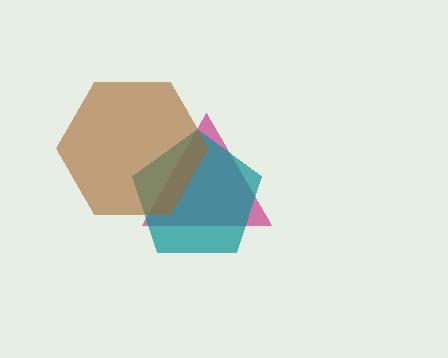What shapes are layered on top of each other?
The layered shapes are: a magenta triangle, a teal pentagon, a brown hexagon.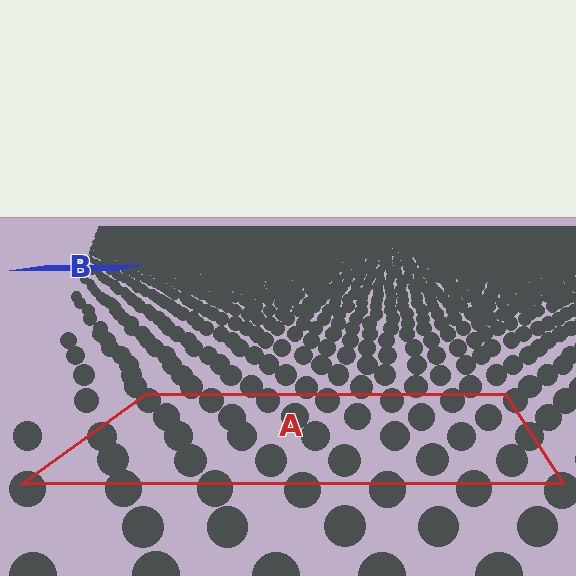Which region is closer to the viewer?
Region A is closer. The texture elements there are larger and more spread out.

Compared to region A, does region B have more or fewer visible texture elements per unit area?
Region B has more texture elements per unit area — they are packed more densely because it is farther away.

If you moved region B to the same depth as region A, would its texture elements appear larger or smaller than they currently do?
They would appear larger. At a closer depth, the same texture elements are projected at a bigger on-screen size.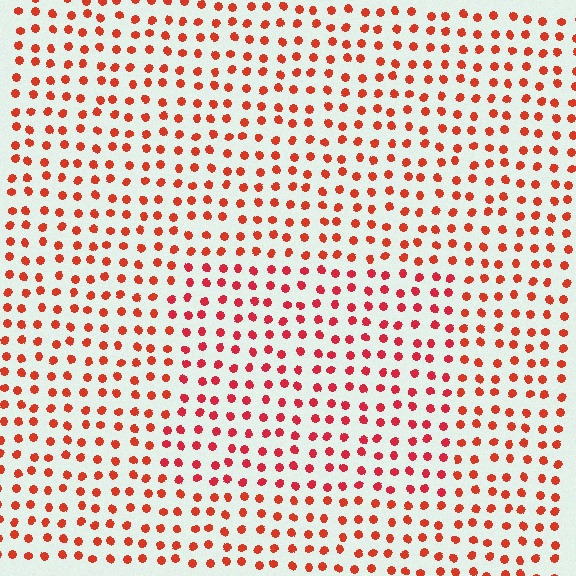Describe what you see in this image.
The image is filled with small red elements in a uniform arrangement. A rectangle-shaped region is visible where the elements are tinted to a slightly different hue, forming a subtle color boundary.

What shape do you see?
I see a rectangle.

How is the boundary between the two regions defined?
The boundary is defined purely by a slight shift in hue (about 16 degrees). Spacing, size, and orientation are identical on both sides.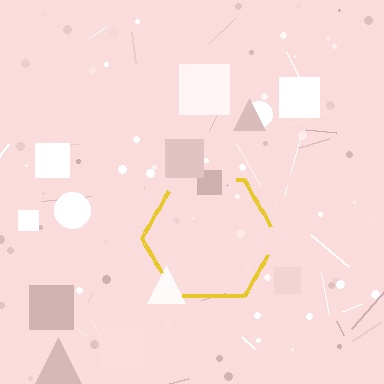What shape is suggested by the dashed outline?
The dashed outline suggests a hexagon.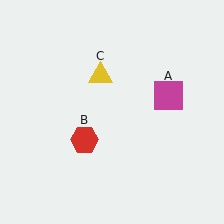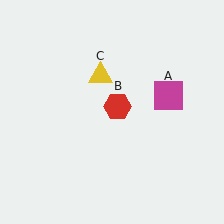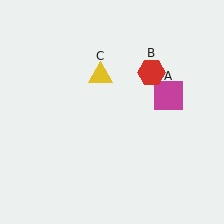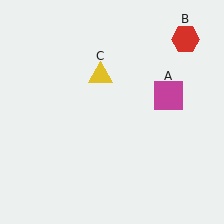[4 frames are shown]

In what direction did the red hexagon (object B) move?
The red hexagon (object B) moved up and to the right.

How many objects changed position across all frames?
1 object changed position: red hexagon (object B).